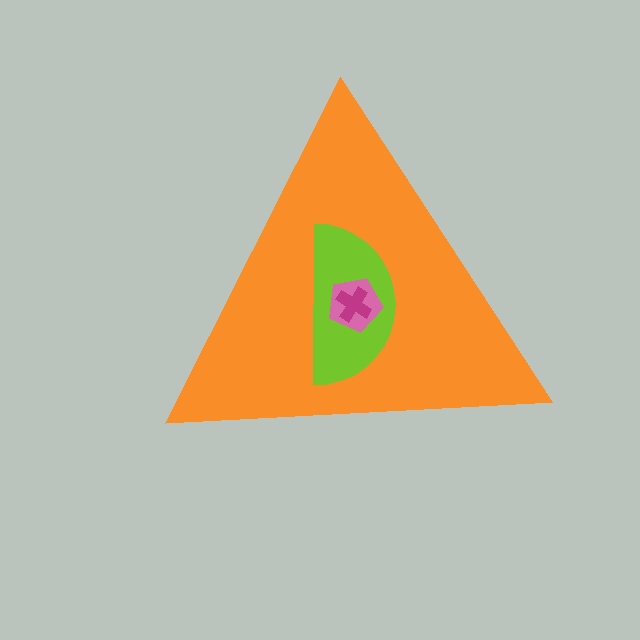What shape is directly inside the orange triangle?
The lime semicircle.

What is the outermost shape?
The orange triangle.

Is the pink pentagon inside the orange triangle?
Yes.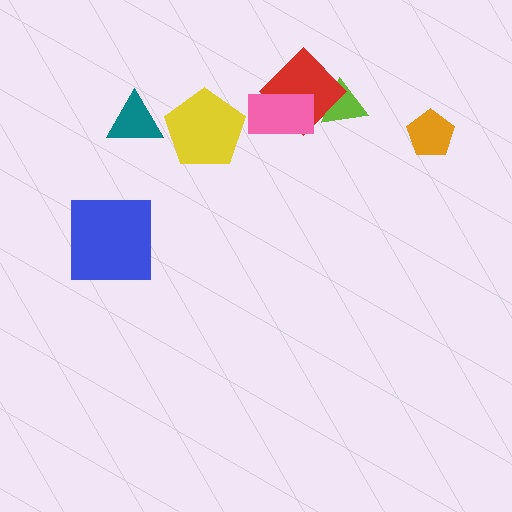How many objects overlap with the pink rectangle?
1 object overlaps with the pink rectangle.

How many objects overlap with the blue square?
0 objects overlap with the blue square.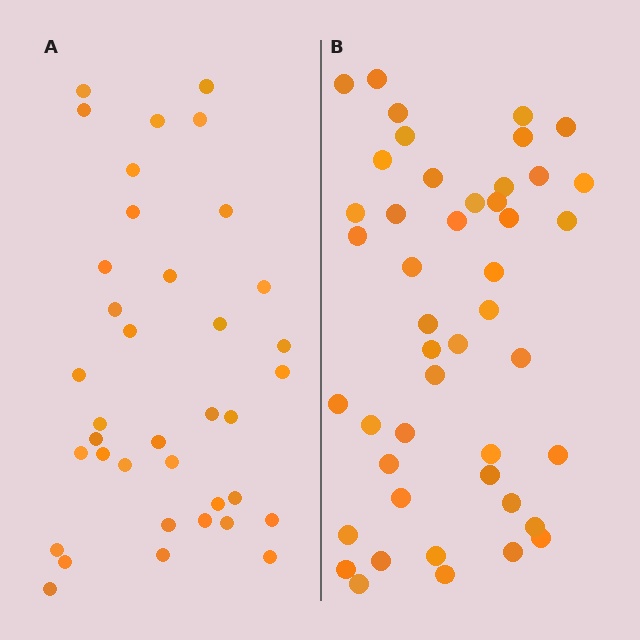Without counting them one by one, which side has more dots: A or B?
Region B (the right region) has more dots.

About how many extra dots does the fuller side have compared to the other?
Region B has roughly 8 or so more dots than region A.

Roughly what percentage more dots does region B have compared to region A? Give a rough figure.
About 25% more.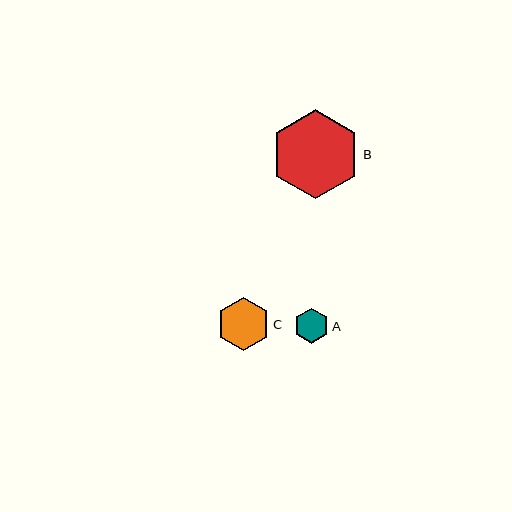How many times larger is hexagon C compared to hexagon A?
Hexagon C is approximately 1.5 times the size of hexagon A.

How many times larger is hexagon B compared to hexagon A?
Hexagon B is approximately 2.6 times the size of hexagon A.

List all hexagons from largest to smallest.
From largest to smallest: B, C, A.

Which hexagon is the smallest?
Hexagon A is the smallest with a size of approximately 35 pixels.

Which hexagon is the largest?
Hexagon B is the largest with a size of approximately 89 pixels.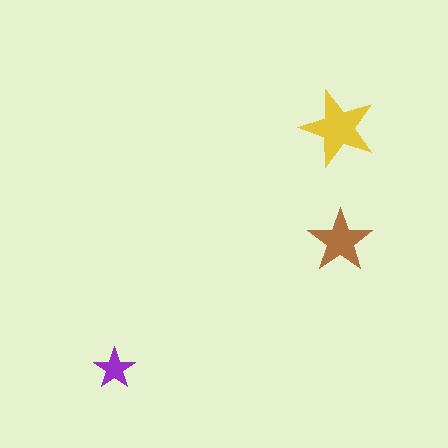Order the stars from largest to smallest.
the yellow one, the brown one, the purple one.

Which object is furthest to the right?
The brown star is rightmost.